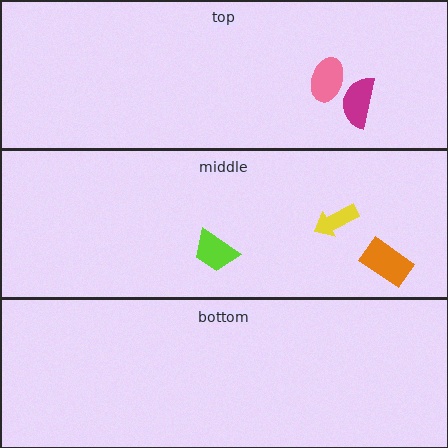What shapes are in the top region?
The magenta semicircle, the pink ellipse.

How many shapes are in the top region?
2.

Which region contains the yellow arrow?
The middle region.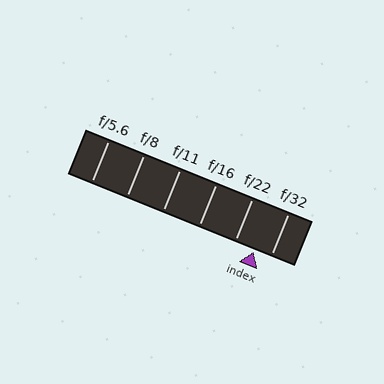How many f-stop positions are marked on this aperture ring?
There are 6 f-stop positions marked.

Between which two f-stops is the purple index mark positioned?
The index mark is between f/22 and f/32.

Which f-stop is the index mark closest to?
The index mark is closest to f/32.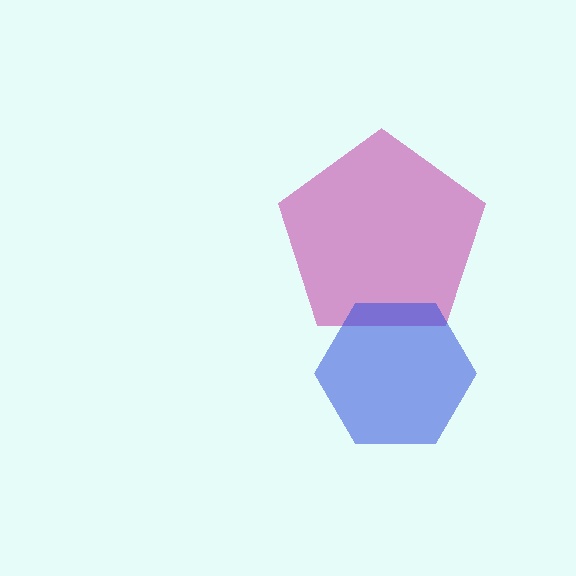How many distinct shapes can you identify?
There are 2 distinct shapes: a magenta pentagon, a blue hexagon.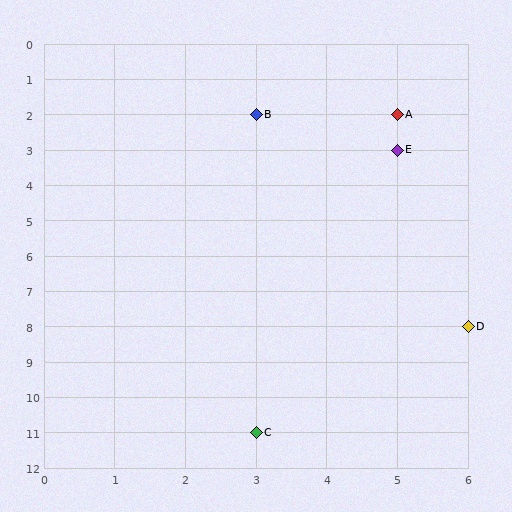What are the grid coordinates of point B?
Point B is at grid coordinates (3, 2).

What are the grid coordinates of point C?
Point C is at grid coordinates (3, 11).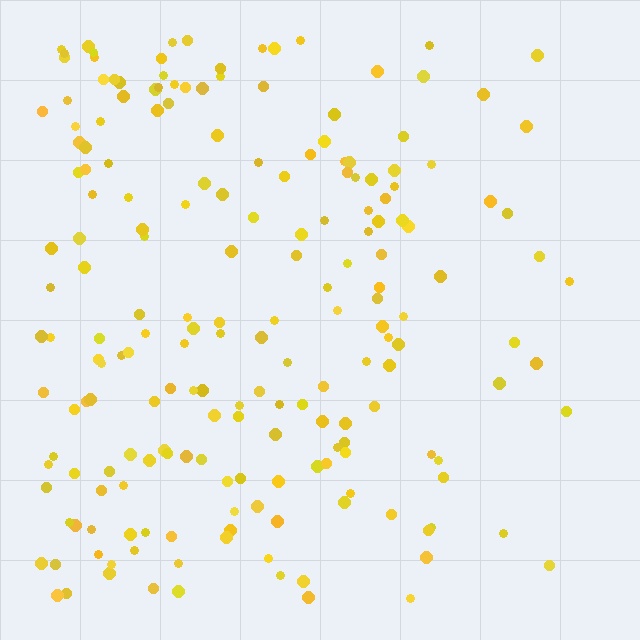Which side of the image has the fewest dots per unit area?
The right.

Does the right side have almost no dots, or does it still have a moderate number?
Still a moderate number, just noticeably fewer than the left.